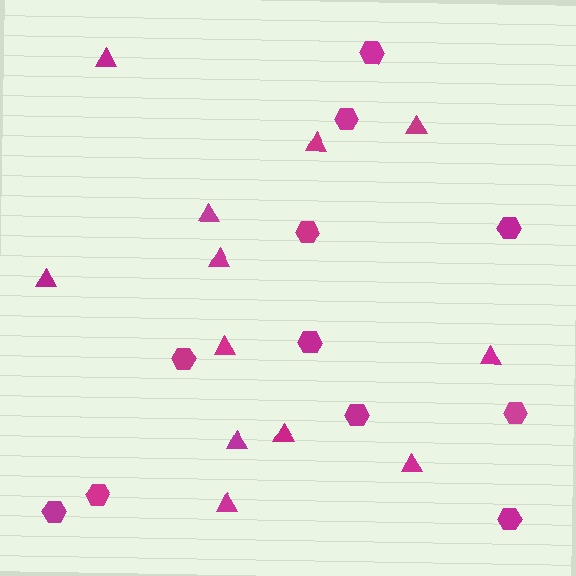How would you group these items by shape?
There are 2 groups: one group of triangles (12) and one group of hexagons (11).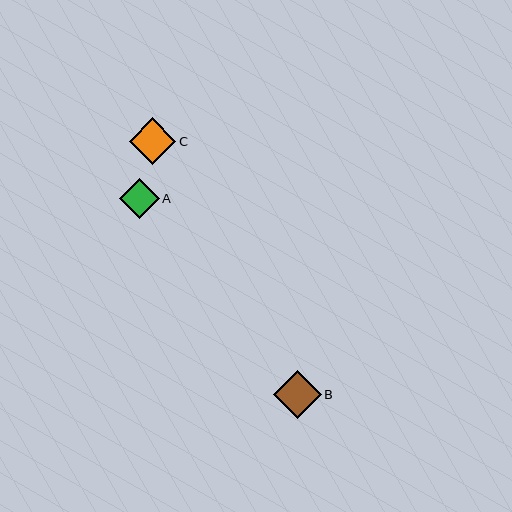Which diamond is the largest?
Diamond B is the largest with a size of approximately 48 pixels.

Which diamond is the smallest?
Diamond A is the smallest with a size of approximately 40 pixels.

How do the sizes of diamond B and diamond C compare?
Diamond B and diamond C are approximately the same size.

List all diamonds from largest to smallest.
From largest to smallest: B, C, A.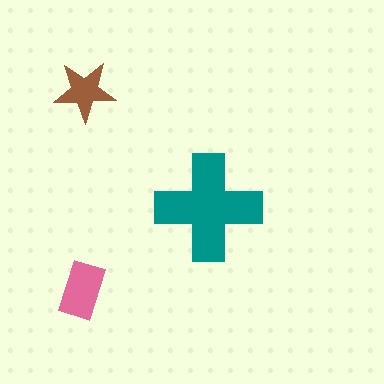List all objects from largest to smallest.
The teal cross, the pink rectangle, the brown star.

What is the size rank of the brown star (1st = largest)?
3rd.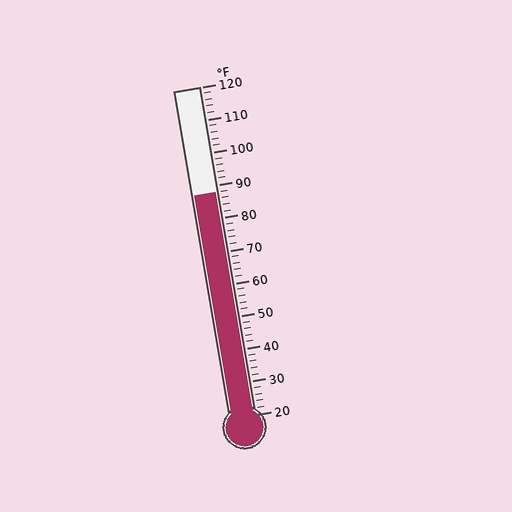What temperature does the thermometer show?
The thermometer shows approximately 88°F.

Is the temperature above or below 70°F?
The temperature is above 70°F.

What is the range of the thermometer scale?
The thermometer scale ranges from 20°F to 120°F.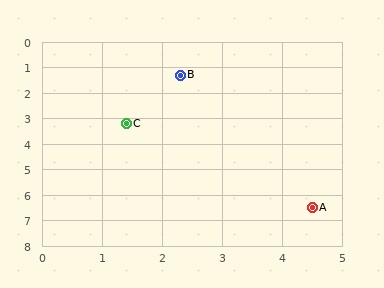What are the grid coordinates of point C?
Point C is at approximately (1.4, 3.2).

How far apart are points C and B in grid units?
Points C and B are about 2.1 grid units apart.